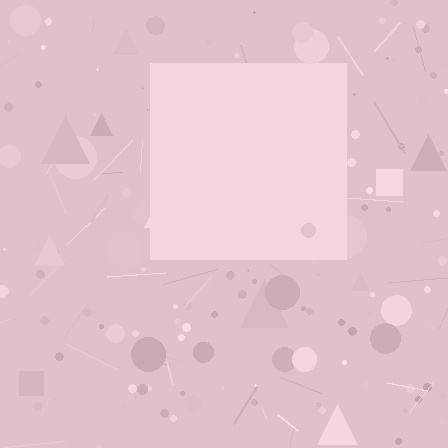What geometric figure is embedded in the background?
A square is embedded in the background.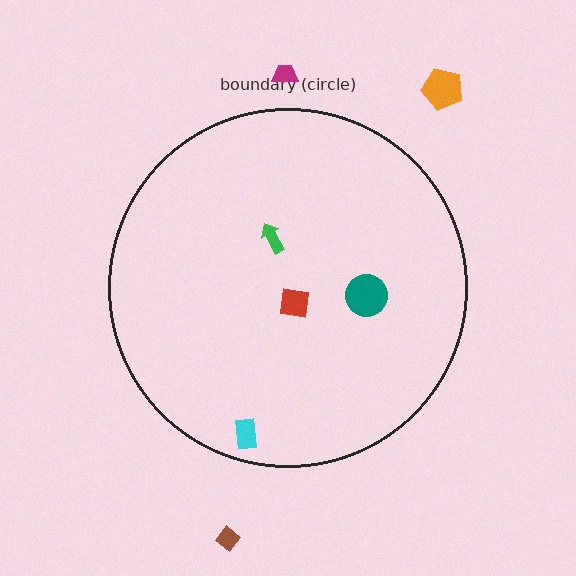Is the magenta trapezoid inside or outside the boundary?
Outside.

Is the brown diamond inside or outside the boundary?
Outside.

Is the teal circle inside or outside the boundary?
Inside.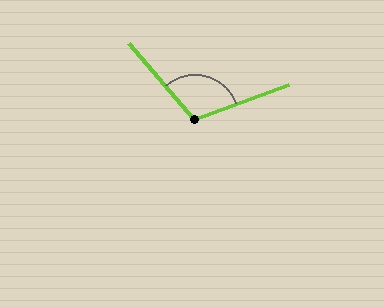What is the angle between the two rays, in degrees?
Approximately 111 degrees.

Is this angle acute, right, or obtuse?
It is obtuse.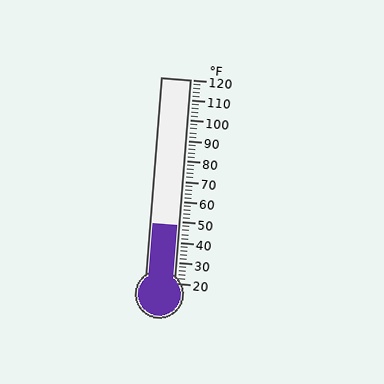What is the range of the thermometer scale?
The thermometer scale ranges from 20°F to 120°F.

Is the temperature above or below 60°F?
The temperature is below 60°F.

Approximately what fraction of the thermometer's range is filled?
The thermometer is filled to approximately 30% of its range.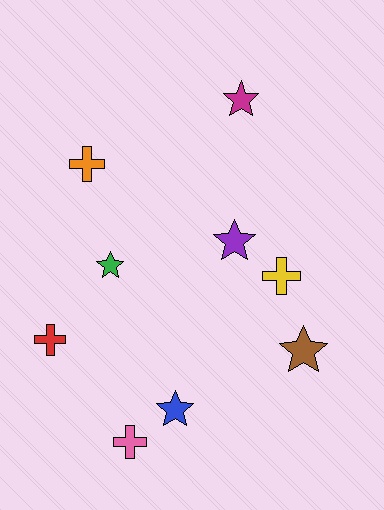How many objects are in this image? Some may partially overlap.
There are 9 objects.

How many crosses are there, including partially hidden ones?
There are 4 crosses.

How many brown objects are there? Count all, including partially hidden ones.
There is 1 brown object.